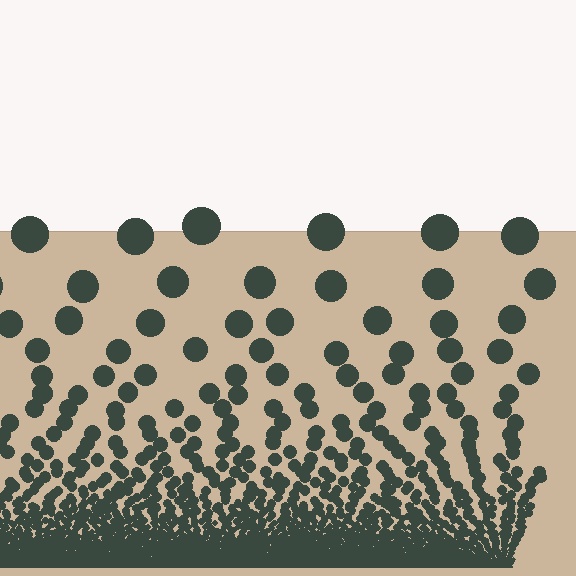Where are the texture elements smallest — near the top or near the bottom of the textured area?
Near the bottom.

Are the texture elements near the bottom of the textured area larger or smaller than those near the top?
Smaller. The gradient is inverted — elements near the bottom are smaller and denser.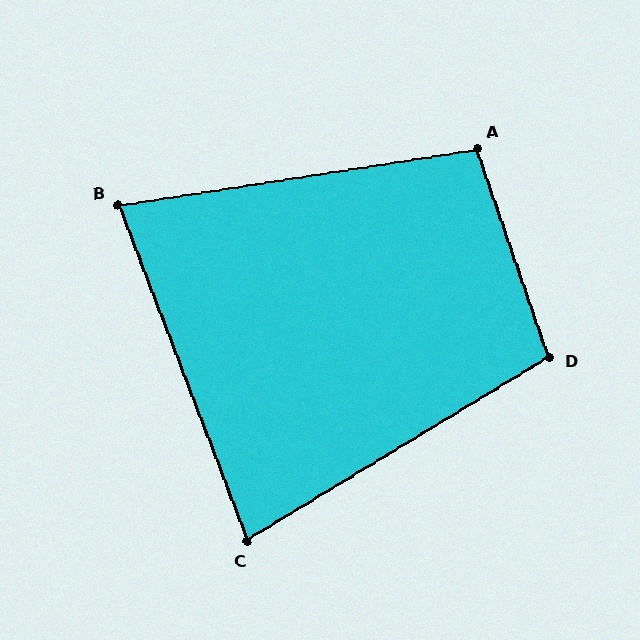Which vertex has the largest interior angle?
D, at approximately 102 degrees.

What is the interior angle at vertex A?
Approximately 100 degrees (obtuse).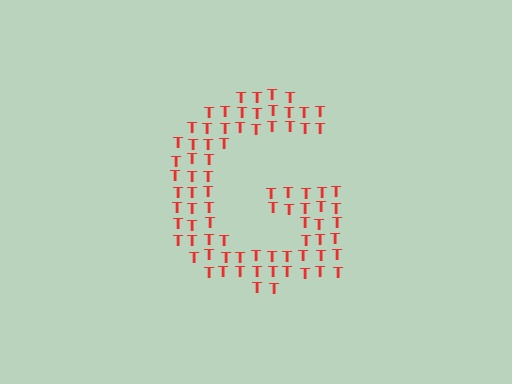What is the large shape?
The large shape is the letter G.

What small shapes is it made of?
It is made of small letter T's.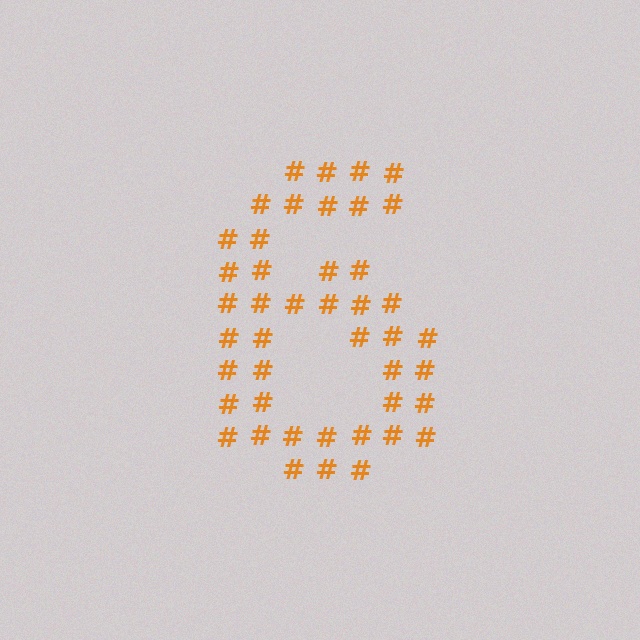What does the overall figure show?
The overall figure shows the digit 6.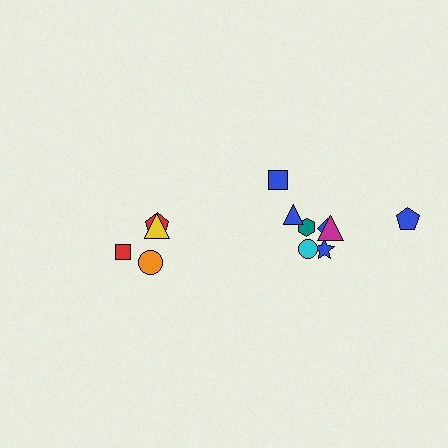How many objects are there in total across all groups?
There are 12 objects.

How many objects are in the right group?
There are 8 objects.